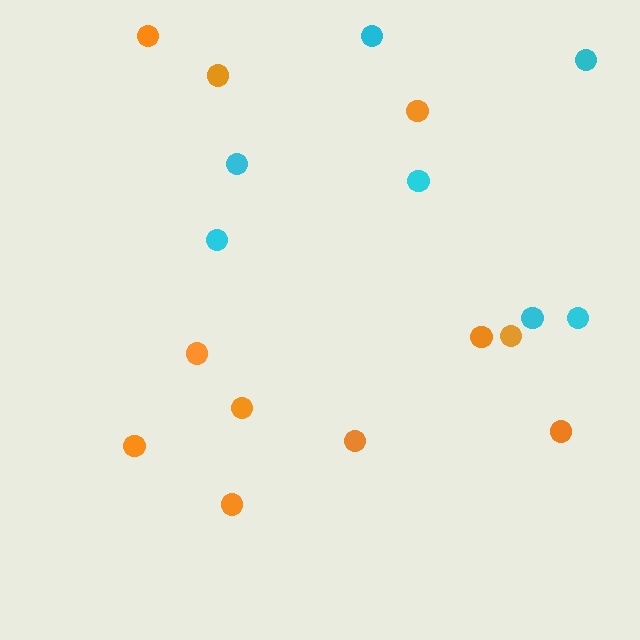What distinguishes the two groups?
There are 2 groups: one group of cyan circles (7) and one group of orange circles (11).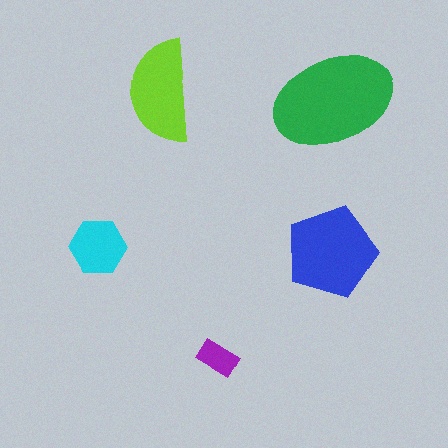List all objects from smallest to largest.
The purple rectangle, the cyan hexagon, the lime semicircle, the blue pentagon, the green ellipse.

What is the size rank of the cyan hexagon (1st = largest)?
4th.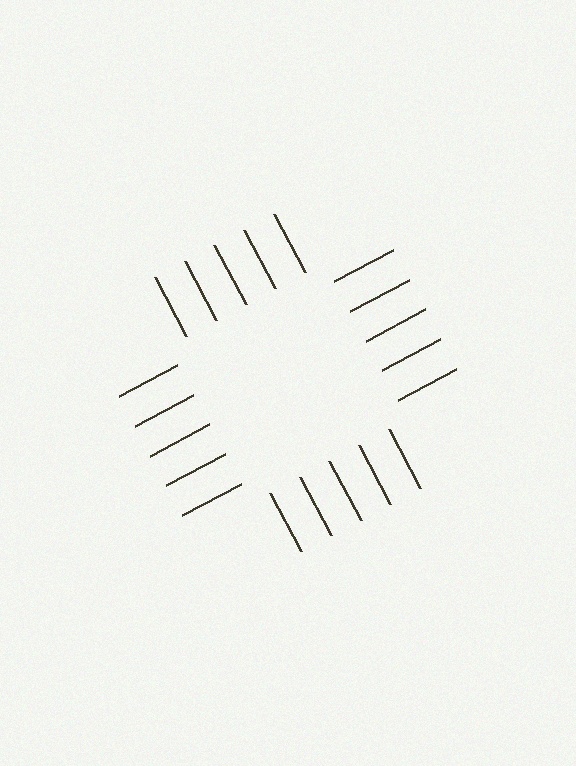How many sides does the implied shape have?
4 sides — the line-ends trace a square.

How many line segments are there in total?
20 — 5 along each of the 4 edges.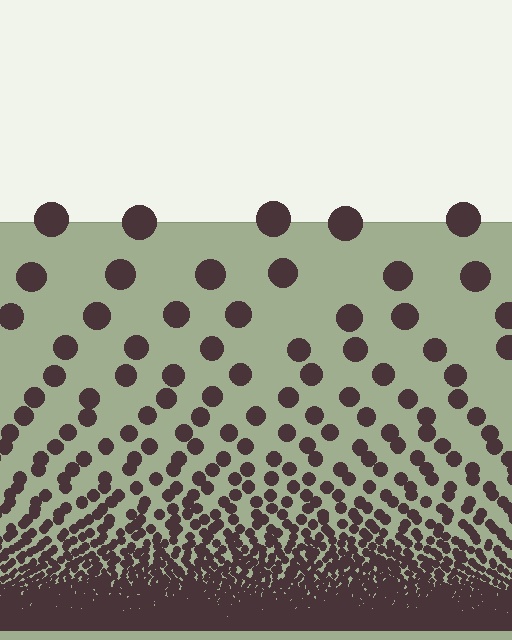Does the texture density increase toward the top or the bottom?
Density increases toward the bottom.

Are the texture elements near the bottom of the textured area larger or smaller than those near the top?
Smaller. The gradient is inverted — elements near the bottom are smaller and denser.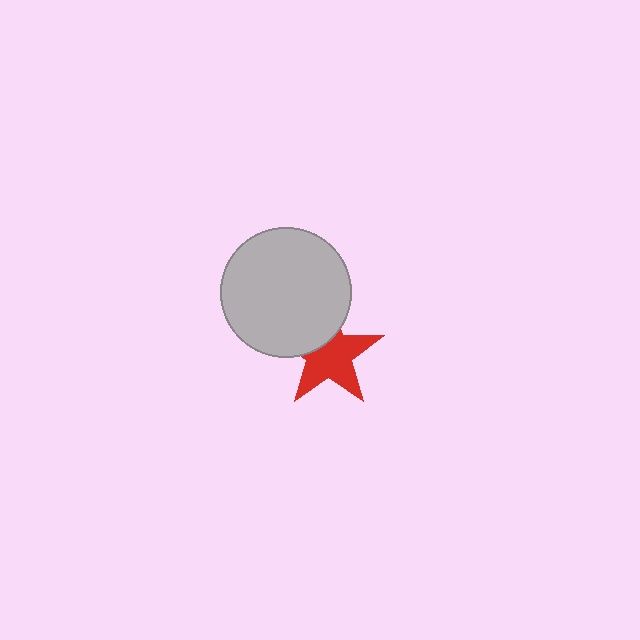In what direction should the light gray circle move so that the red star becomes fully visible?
The light gray circle should move up. That is the shortest direction to clear the overlap and leave the red star fully visible.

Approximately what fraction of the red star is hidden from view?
Roughly 32% of the red star is hidden behind the light gray circle.